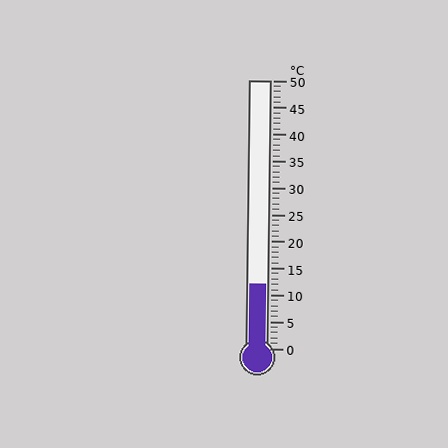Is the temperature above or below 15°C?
The temperature is below 15°C.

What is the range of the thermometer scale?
The thermometer scale ranges from 0°C to 50°C.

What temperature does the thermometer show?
The thermometer shows approximately 12°C.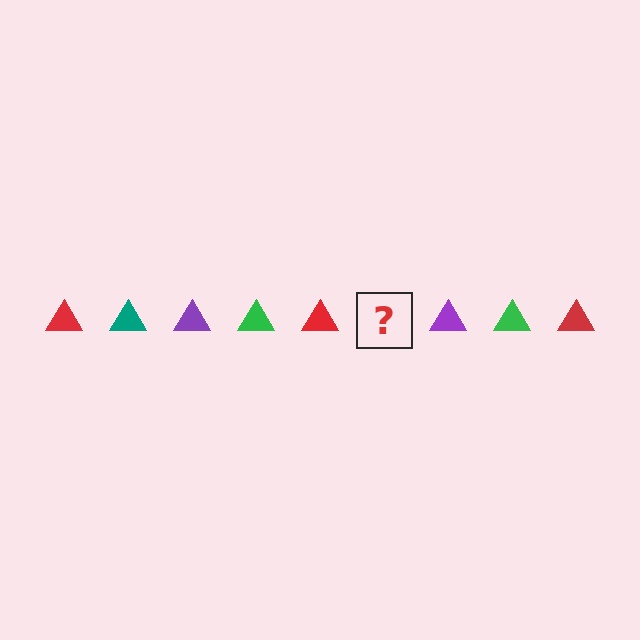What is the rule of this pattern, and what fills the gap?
The rule is that the pattern cycles through red, teal, purple, green triangles. The gap should be filled with a teal triangle.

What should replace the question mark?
The question mark should be replaced with a teal triangle.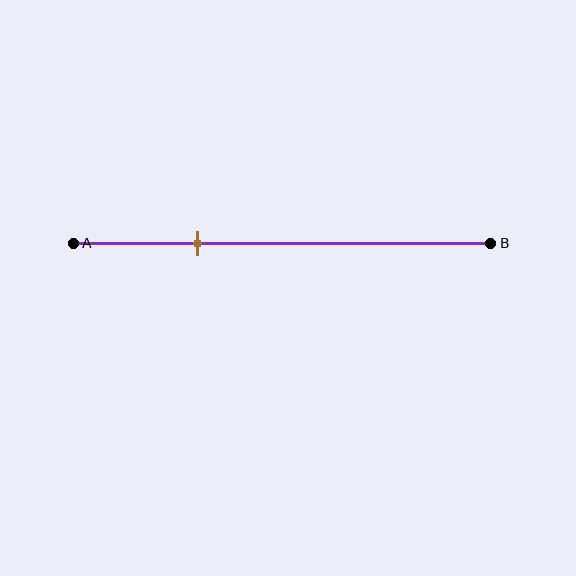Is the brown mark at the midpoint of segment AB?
No, the mark is at about 30% from A, not at the 50% midpoint.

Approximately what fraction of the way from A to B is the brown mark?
The brown mark is approximately 30% of the way from A to B.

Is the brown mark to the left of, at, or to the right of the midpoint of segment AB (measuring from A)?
The brown mark is to the left of the midpoint of segment AB.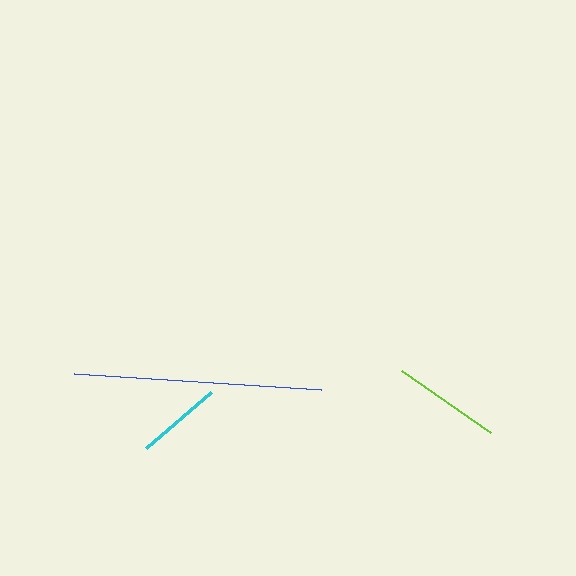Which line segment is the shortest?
The cyan line is the shortest at approximately 85 pixels.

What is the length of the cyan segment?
The cyan segment is approximately 85 pixels long.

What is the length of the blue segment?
The blue segment is approximately 247 pixels long.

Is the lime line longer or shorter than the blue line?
The blue line is longer than the lime line.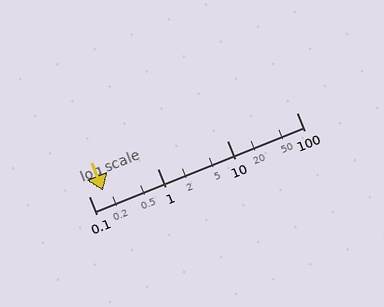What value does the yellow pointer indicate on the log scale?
The pointer indicates approximately 0.16.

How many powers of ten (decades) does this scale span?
The scale spans 3 decades, from 0.1 to 100.